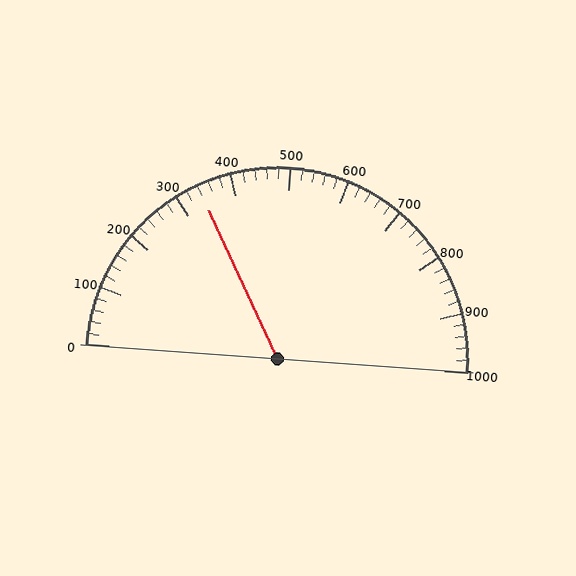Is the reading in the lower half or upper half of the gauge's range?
The reading is in the lower half of the range (0 to 1000).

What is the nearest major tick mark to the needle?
The nearest major tick mark is 300.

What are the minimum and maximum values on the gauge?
The gauge ranges from 0 to 1000.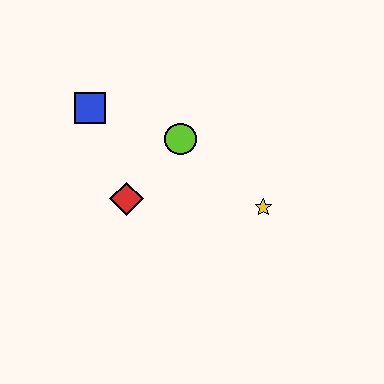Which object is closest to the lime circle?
The red diamond is closest to the lime circle.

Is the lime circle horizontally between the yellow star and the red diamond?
Yes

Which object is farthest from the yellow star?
The blue square is farthest from the yellow star.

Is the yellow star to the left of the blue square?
No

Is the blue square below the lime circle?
No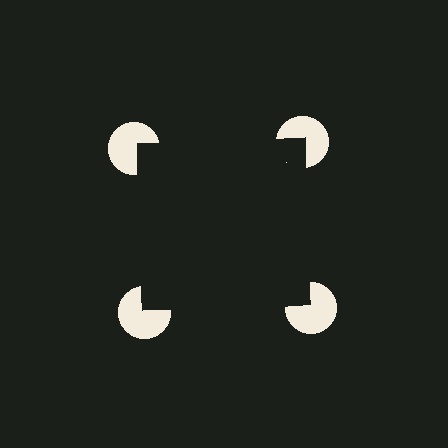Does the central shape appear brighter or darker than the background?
It typically appears slightly darker than the background, even though no actual brightness change is drawn.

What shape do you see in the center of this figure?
An illusory square — its edges are inferred from the aligned wedge cuts in the pac-man discs, not physically drawn.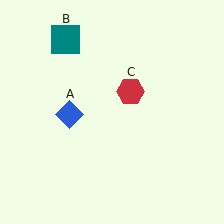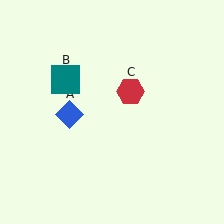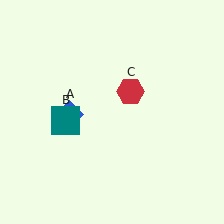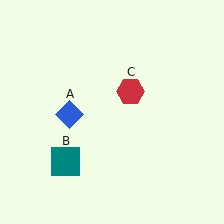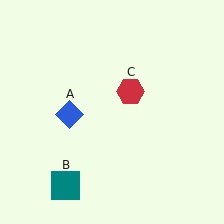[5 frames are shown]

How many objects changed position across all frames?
1 object changed position: teal square (object B).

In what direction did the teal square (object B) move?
The teal square (object B) moved down.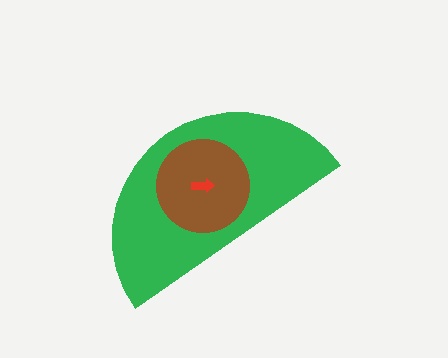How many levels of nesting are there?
3.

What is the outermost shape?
The green semicircle.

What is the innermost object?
The red arrow.